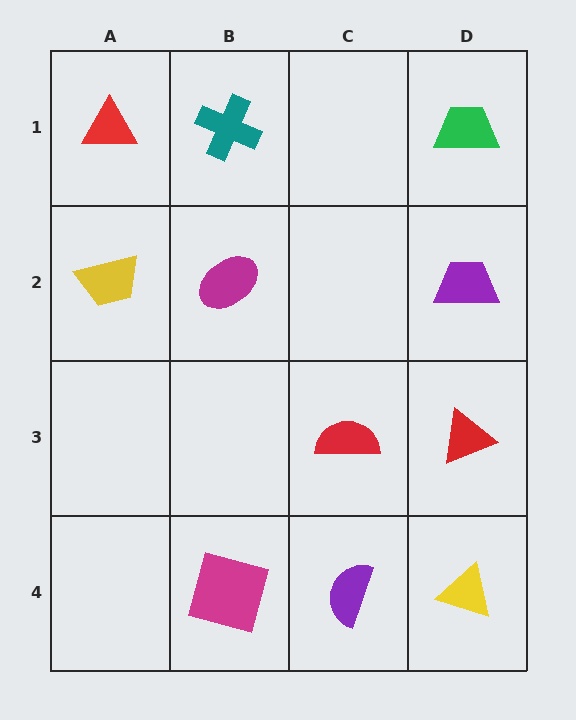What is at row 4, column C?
A purple semicircle.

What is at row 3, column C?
A red semicircle.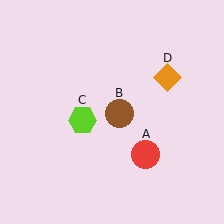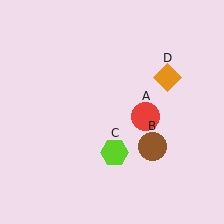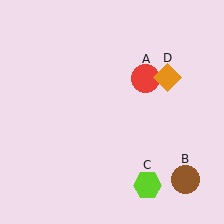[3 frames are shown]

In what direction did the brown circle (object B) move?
The brown circle (object B) moved down and to the right.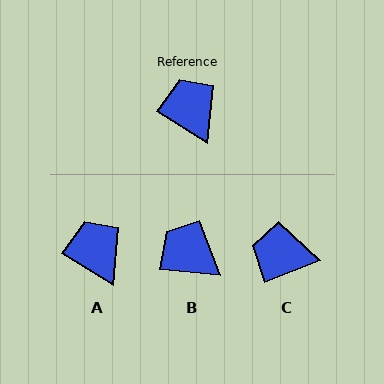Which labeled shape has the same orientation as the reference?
A.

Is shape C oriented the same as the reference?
No, it is off by about 53 degrees.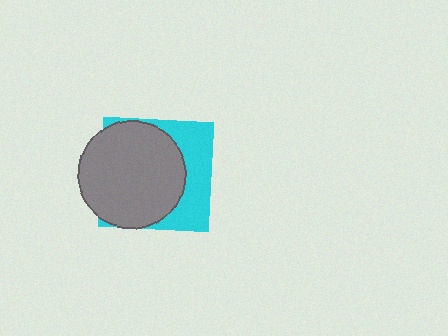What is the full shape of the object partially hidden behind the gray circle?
The partially hidden object is a cyan square.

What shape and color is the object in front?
The object in front is a gray circle.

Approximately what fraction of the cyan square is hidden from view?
Roughly 65% of the cyan square is hidden behind the gray circle.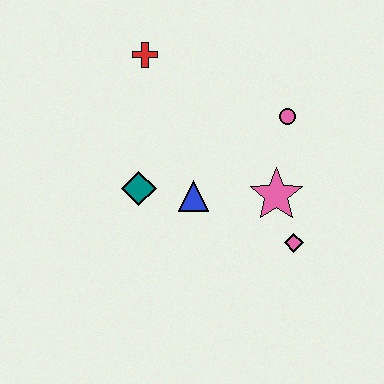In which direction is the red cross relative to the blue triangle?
The red cross is above the blue triangle.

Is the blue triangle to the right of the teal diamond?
Yes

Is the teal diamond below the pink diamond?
No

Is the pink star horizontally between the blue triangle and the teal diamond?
No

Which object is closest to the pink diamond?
The pink star is closest to the pink diamond.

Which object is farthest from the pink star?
The red cross is farthest from the pink star.